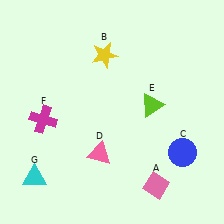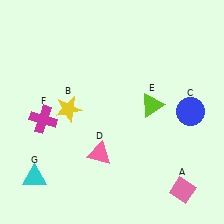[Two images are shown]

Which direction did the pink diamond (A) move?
The pink diamond (A) moved right.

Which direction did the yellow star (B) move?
The yellow star (B) moved down.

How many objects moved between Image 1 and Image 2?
3 objects moved between the two images.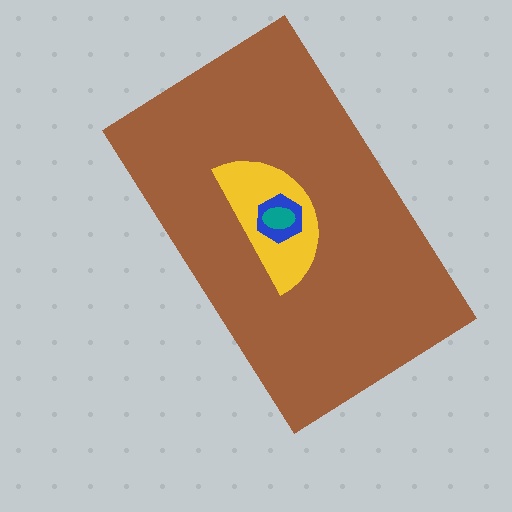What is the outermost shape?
The brown rectangle.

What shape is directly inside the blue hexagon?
The teal ellipse.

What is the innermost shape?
The teal ellipse.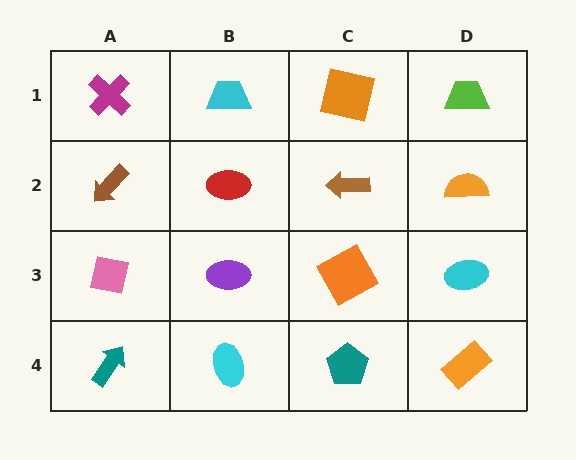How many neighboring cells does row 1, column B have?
3.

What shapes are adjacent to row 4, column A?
A pink square (row 3, column A), a cyan ellipse (row 4, column B).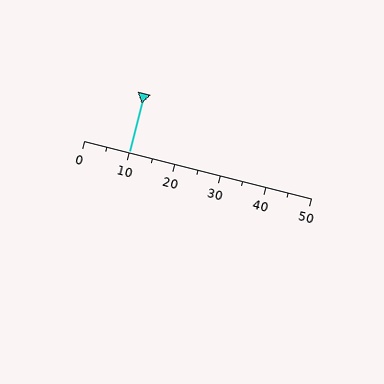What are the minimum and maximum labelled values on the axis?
The axis runs from 0 to 50.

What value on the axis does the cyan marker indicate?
The marker indicates approximately 10.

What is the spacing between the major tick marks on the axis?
The major ticks are spaced 10 apart.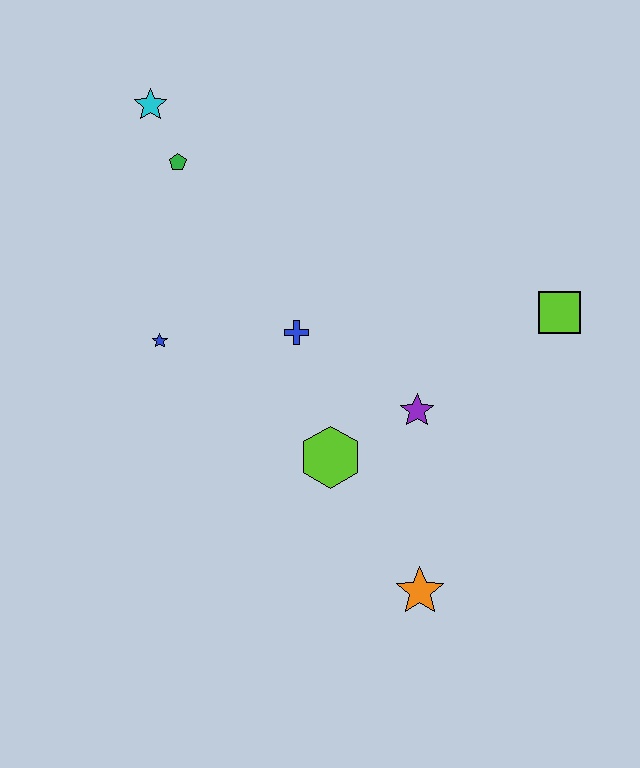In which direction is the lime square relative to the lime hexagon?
The lime square is to the right of the lime hexagon.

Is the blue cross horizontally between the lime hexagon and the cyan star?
Yes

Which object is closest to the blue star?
The blue cross is closest to the blue star.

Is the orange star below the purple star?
Yes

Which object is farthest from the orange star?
The cyan star is farthest from the orange star.